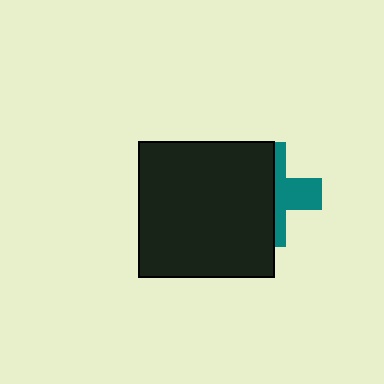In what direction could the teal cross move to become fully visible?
The teal cross could move right. That would shift it out from behind the black square entirely.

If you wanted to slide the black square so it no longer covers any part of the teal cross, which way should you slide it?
Slide it left — that is the most direct way to separate the two shapes.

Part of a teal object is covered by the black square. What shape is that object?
It is a cross.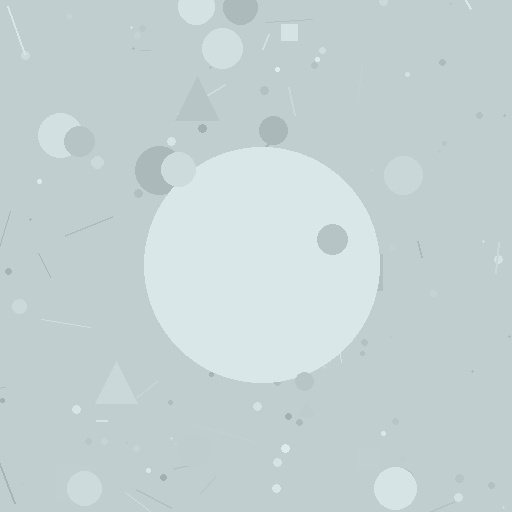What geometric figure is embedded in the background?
A circle is embedded in the background.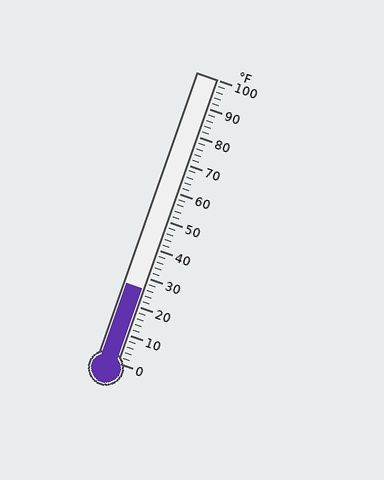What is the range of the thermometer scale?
The thermometer scale ranges from 0°F to 100°F.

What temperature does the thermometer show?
The thermometer shows approximately 26°F.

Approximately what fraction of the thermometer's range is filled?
The thermometer is filled to approximately 25% of its range.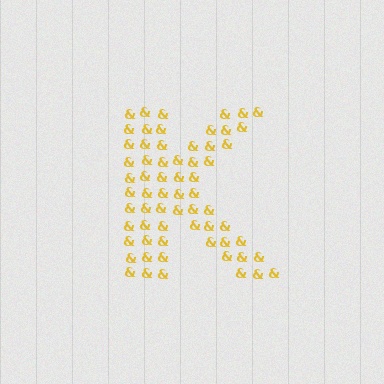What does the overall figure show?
The overall figure shows the letter K.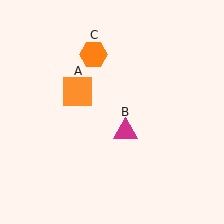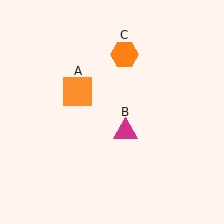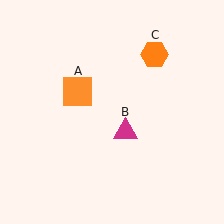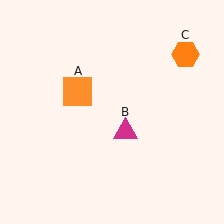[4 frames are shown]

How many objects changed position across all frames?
1 object changed position: orange hexagon (object C).